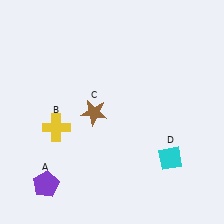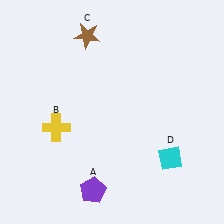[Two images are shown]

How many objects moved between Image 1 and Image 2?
2 objects moved between the two images.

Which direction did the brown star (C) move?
The brown star (C) moved up.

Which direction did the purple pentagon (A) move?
The purple pentagon (A) moved right.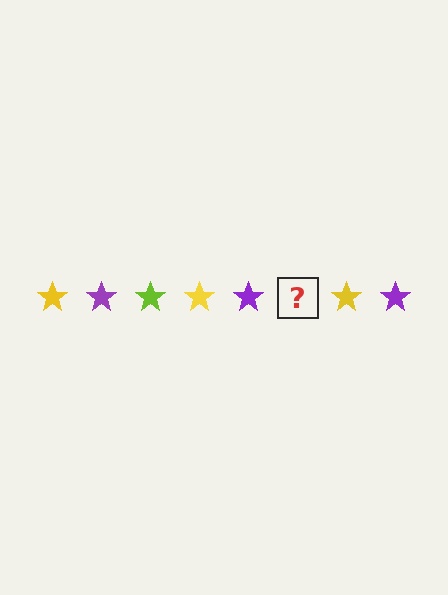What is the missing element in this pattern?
The missing element is a lime star.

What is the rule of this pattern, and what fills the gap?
The rule is that the pattern cycles through yellow, purple, lime stars. The gap should be filled with a lime star.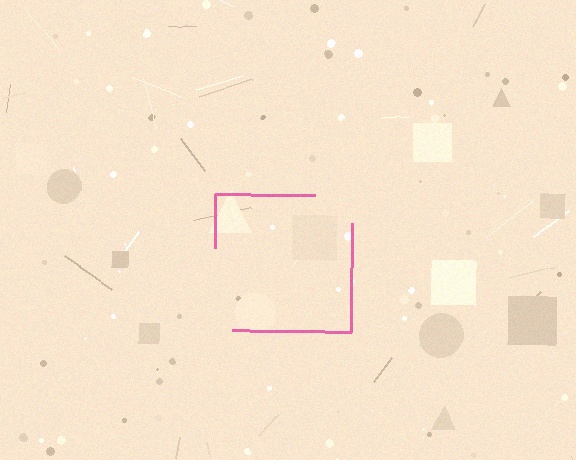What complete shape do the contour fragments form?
The contour fragments form a square.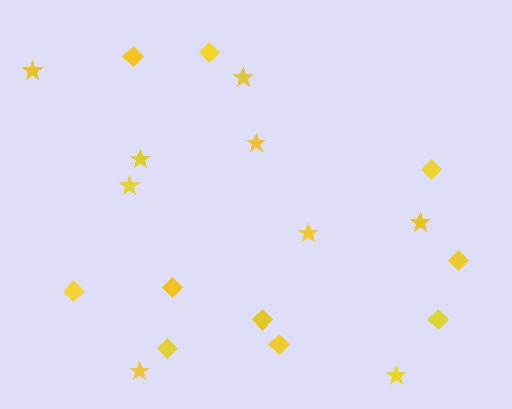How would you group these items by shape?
There are 2 groups: one group of stars (9) and one group of diamonds (10).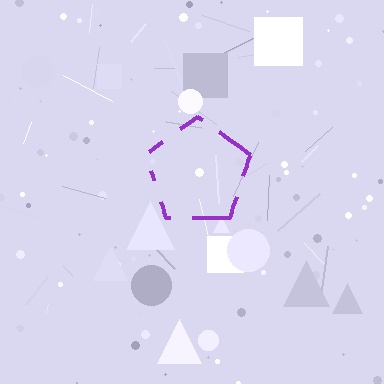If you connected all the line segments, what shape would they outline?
They would outline a pentagon.